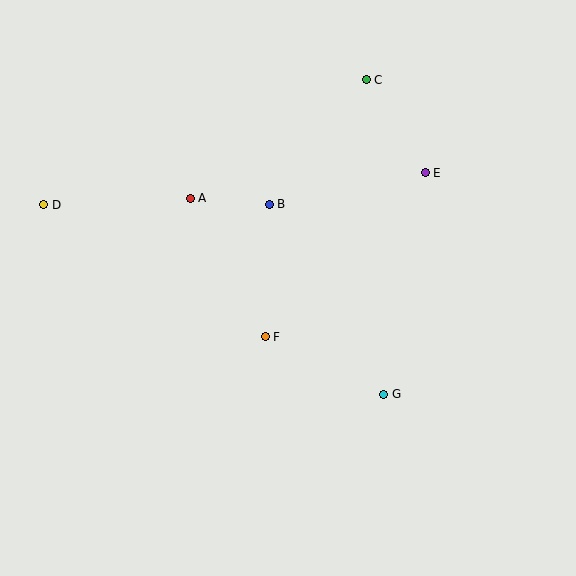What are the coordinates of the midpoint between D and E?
The midpoint between D and E is at (235, 189).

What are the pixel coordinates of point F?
Point F is at (265, 337).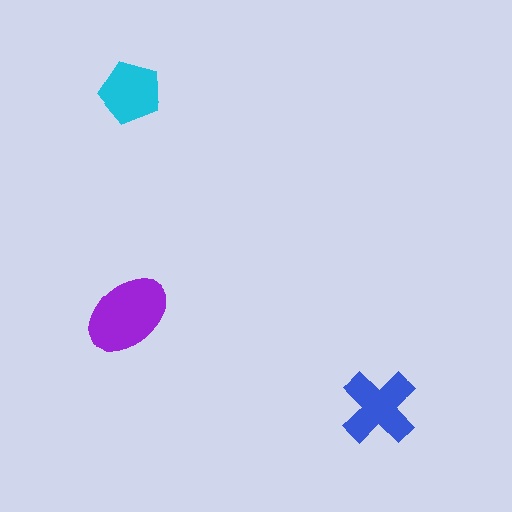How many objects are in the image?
There are 3 objects in the image.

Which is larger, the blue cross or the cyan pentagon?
The blue cross.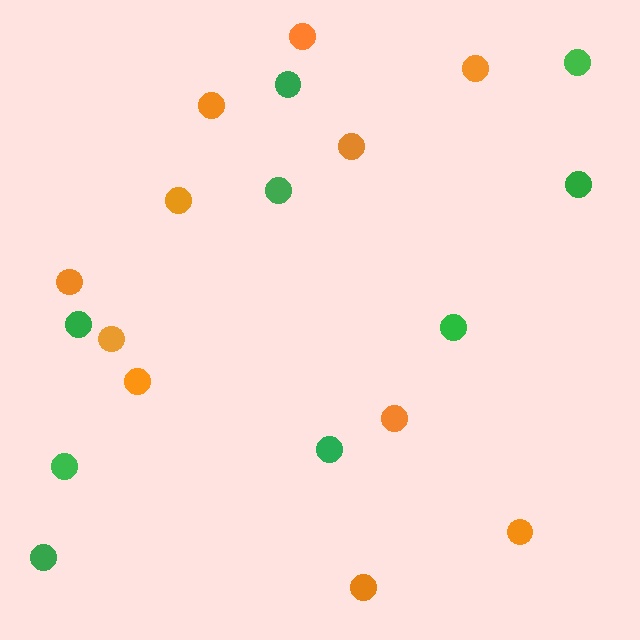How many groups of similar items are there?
There are 2 groups: one group of orange circles (11) and one group of green circles (9).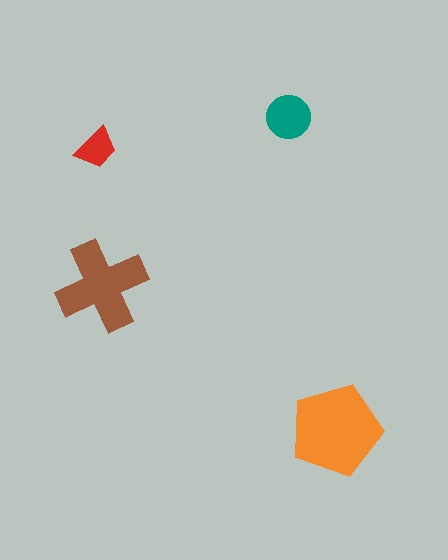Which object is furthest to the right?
The orange pentagon is rightmost.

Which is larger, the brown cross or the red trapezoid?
The brown cross.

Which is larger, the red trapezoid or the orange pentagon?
The orange pentagon.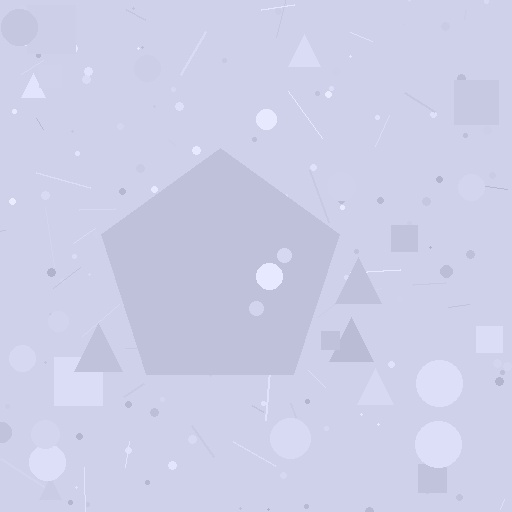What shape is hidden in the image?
A pentagon is hidden in the image.